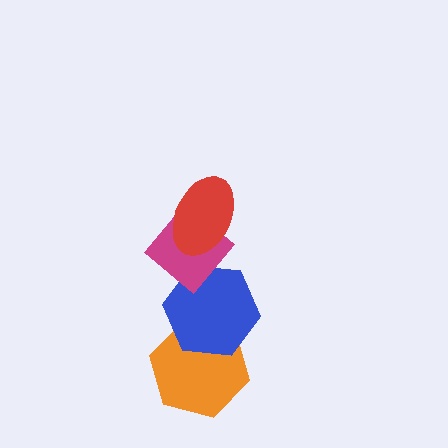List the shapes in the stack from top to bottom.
From top to bottom: the red ellipse, the magenta diamond, the blue hexagon, the orange hexagon.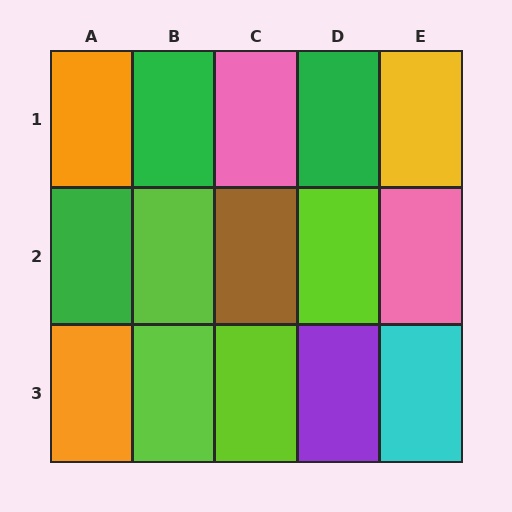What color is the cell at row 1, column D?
Green.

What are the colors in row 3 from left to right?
Orange, lime, lime, purple, cyan.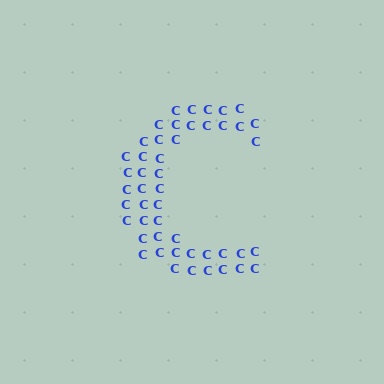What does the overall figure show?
The overall figure shows the letter C.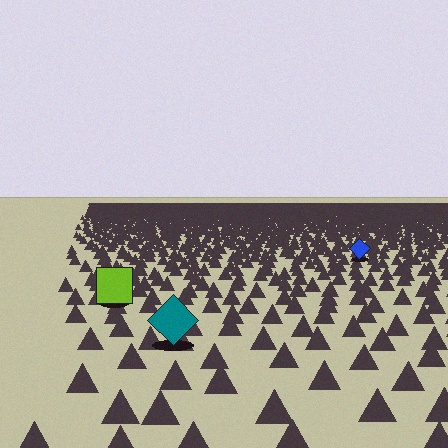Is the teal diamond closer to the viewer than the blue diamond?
Yes. The teal diamond is closer — you can tell from the texture gradient: the ground texture is coarser near it.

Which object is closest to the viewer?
The teal diamond is closest. The texture marks near it are larger and more spread out.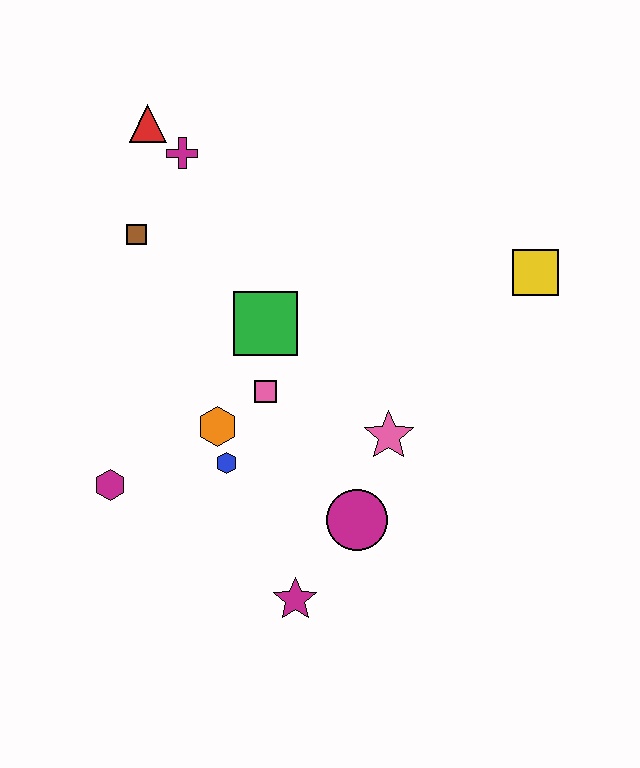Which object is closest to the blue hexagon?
The orange hexagon is closest to the blue hexagon.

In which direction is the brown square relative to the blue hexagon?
The brown square is above the blue hexagon.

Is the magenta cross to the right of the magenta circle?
No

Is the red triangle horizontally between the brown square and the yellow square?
Yes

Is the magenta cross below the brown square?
No